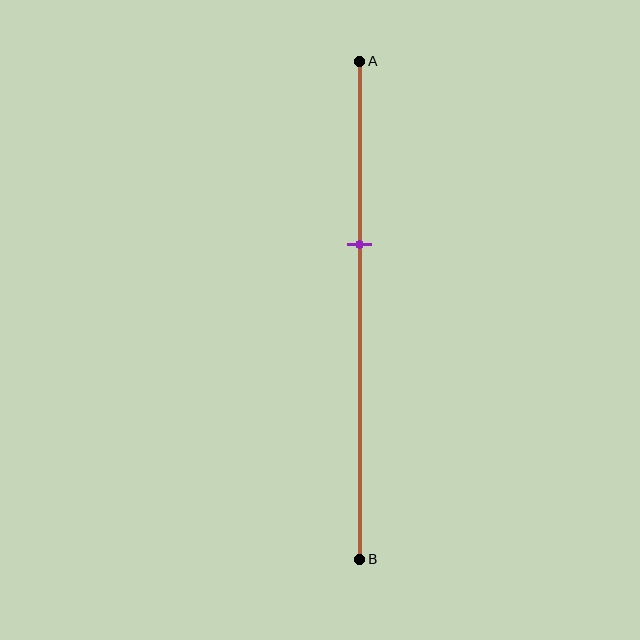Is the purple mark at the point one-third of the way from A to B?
No, the mark is at about 35% from A, not at the 33% one-third point.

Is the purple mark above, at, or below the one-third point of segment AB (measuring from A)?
The purple mark is below the one-third point of segment AB.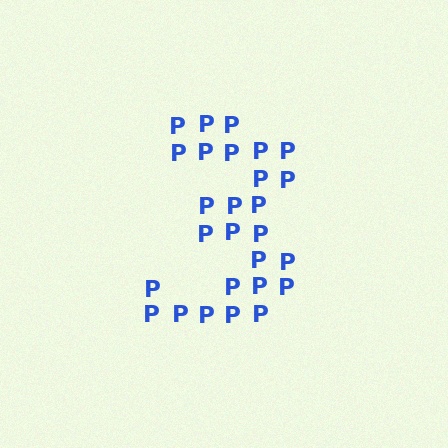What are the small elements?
The small elements are letter P's.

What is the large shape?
The large shape is the digit 3.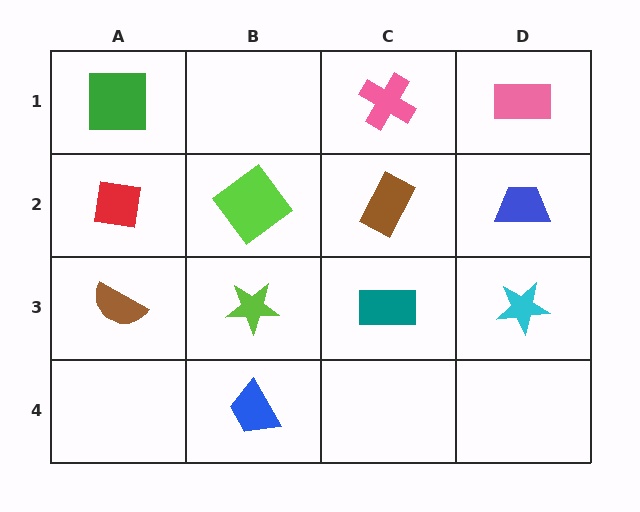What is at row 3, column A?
A brown semicircle.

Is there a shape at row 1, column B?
No, that cell is empty.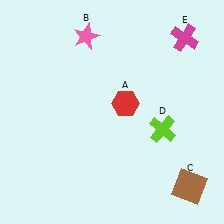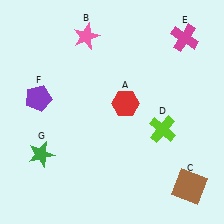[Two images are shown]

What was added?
A purple pentagon (F), a green star (G) were added in Image 2.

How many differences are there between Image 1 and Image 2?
There are 2 differences between the two images.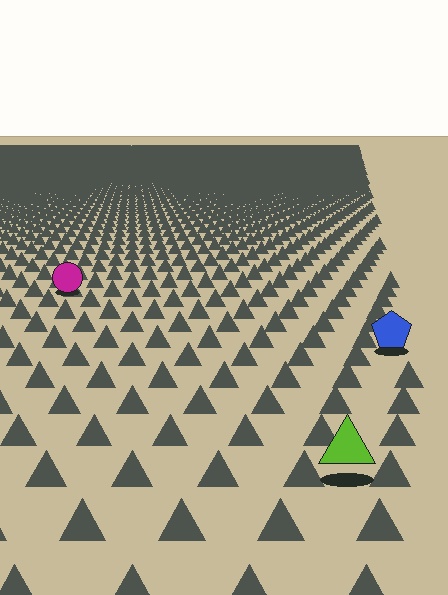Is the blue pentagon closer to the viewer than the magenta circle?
Yes. The blue pentagon is closer — you can tell from the texture gradient: the ground texture is coarser near it.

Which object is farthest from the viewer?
The magenta circle is farthest from the viewer. It appears smaller and the ground texture around it is denser.